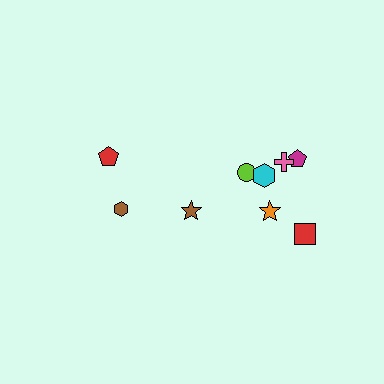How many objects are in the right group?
There are 6 objects.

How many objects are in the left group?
There are 3 objects.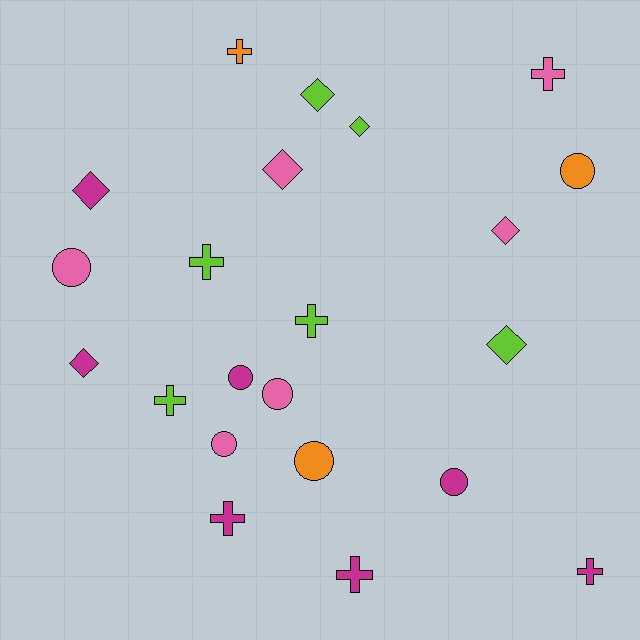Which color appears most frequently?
Magenta, with 7 objects.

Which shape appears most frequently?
Cross, with 8 objects.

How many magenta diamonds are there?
There are 2 magenta diamonds.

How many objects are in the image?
There are 22 objects.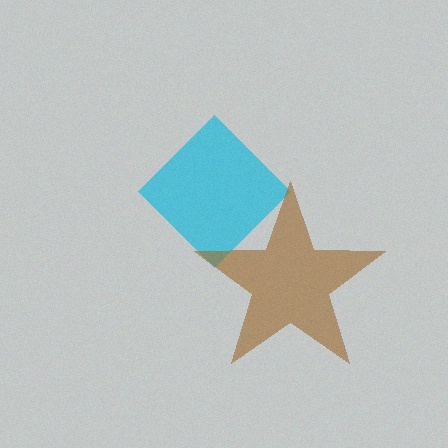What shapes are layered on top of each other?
The layered shapes are: a cyan diamond, a brown star.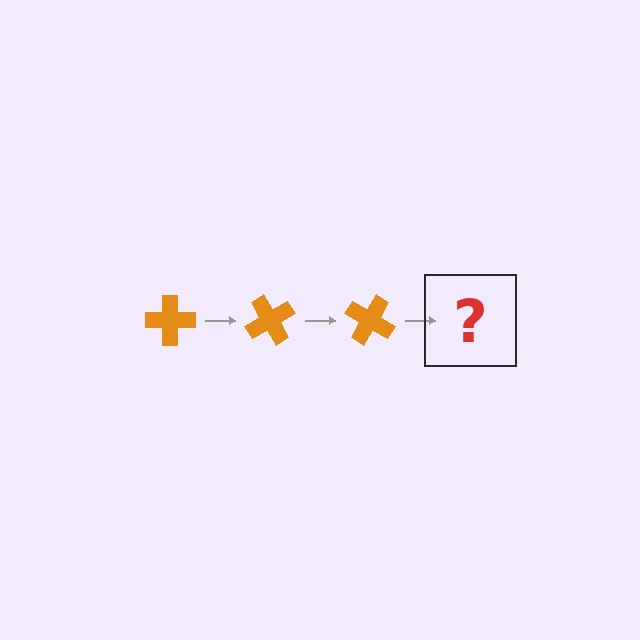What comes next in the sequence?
The next element should be an orange cross rotated 180 degrees.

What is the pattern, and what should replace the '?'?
The pattern is that the cross rotates 60 degrees each step. The '?' should be an orange cross rotated 180 degrees.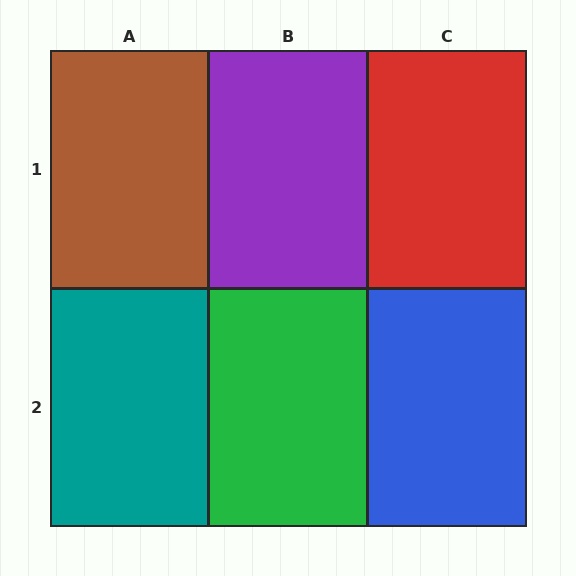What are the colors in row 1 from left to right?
Brown, purple, red.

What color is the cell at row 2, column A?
Teal.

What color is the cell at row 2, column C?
Blue.